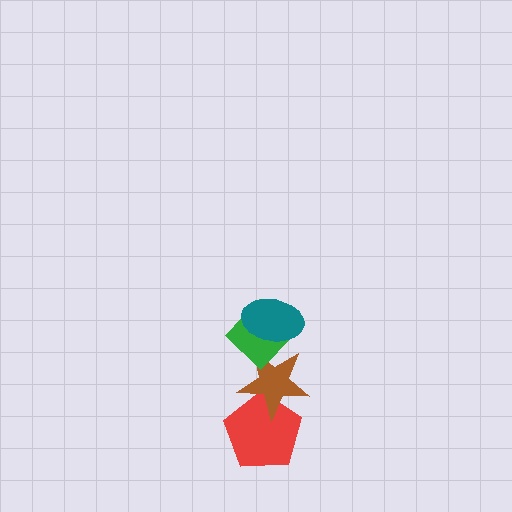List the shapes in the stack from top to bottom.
From top to bottom: the teal ellipse, the green diamond, the brown star, the red pentagon.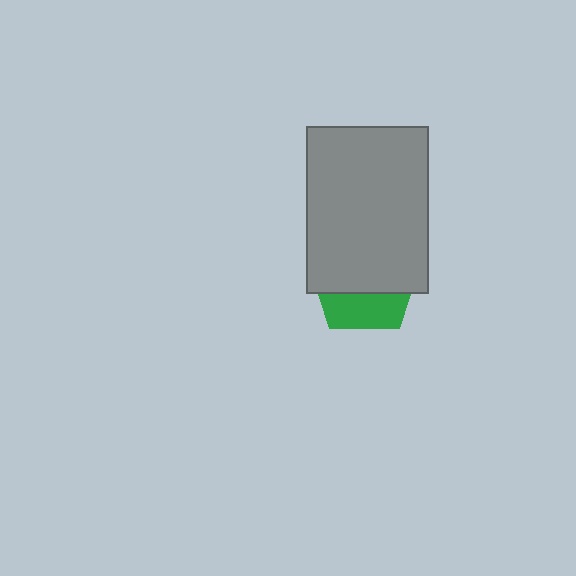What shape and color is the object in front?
The object in front is a gray rectangle.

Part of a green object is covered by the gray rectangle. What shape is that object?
It is a pentagon.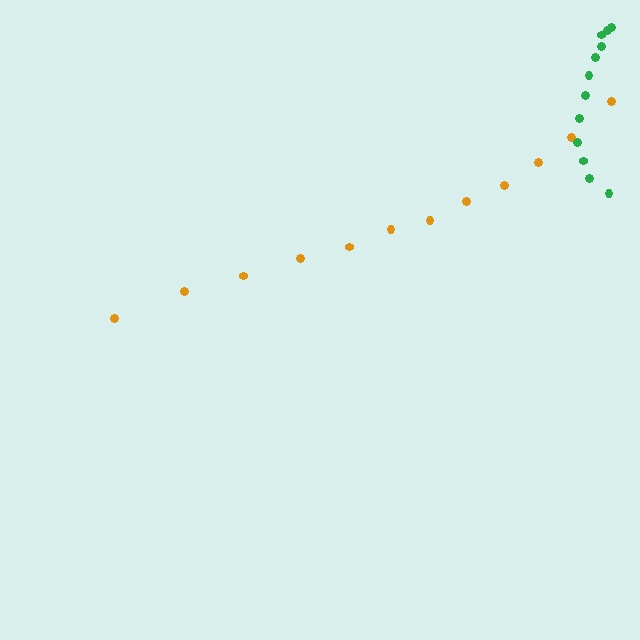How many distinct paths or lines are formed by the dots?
There are 2 distinct paths.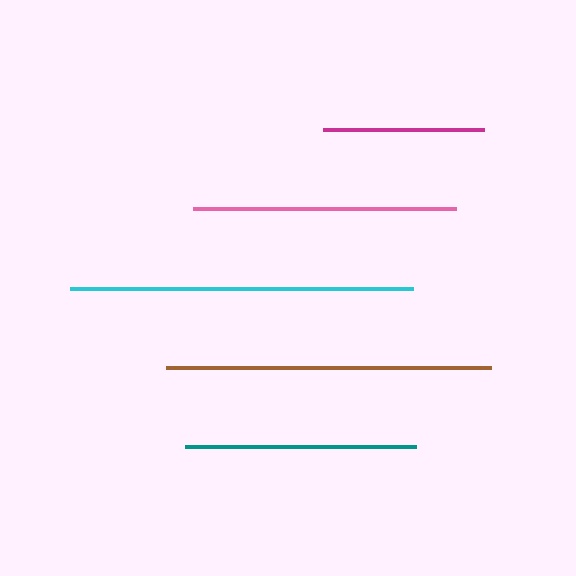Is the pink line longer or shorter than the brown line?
The brown line is longer than the pink line.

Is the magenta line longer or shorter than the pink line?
The pink line is longer than the magenta line.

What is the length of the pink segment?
The pink segment is approximately 263 pixels long.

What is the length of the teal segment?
The teal segment is approximately 231 pixels long.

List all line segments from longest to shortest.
From longest to shortest: cyan, brown, pink, teal, magenta.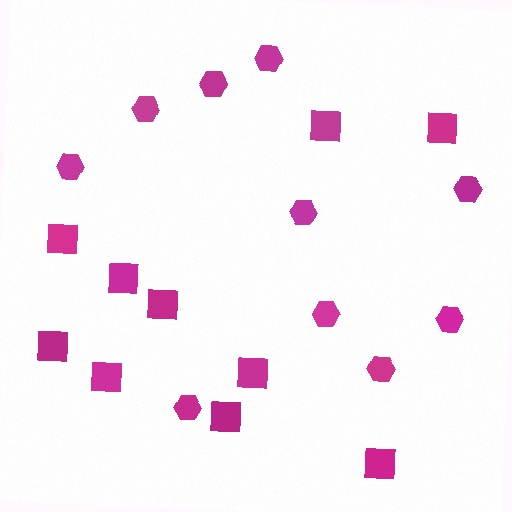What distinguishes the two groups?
There are 2 groups: one group of hexagons (10) and one group of squares (10).